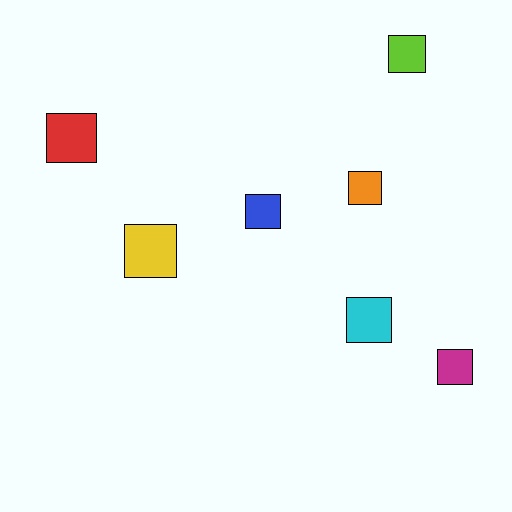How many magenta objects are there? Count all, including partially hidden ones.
There is 1 magenta object.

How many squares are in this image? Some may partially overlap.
There are 7 squares.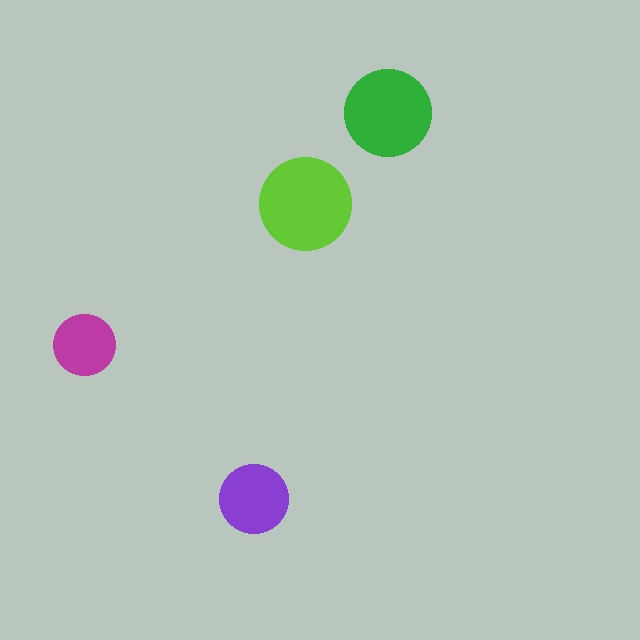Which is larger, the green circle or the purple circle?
The green one.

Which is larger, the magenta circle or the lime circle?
The lime one.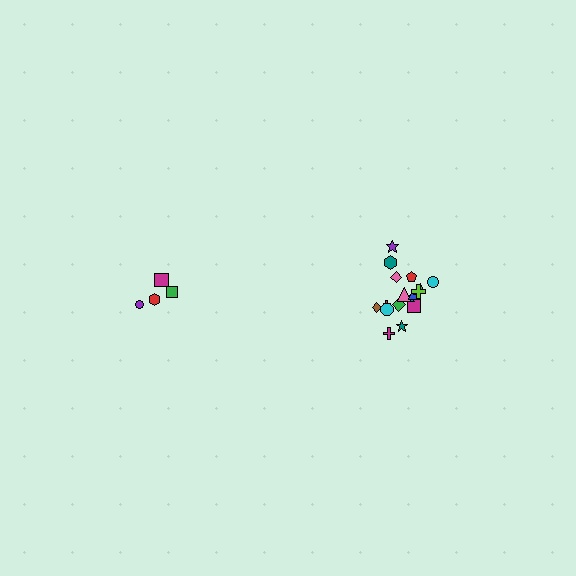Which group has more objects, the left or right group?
The right group.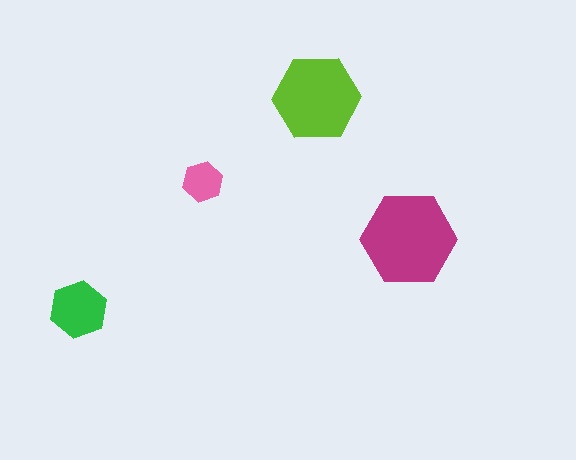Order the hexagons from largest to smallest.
the magenta one, the lime one, the green one, the pink one.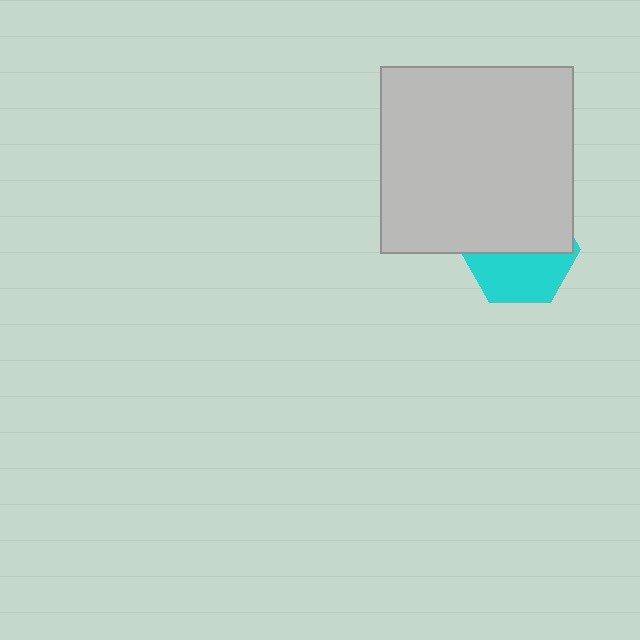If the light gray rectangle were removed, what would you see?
You would see the complete cyan hexagon.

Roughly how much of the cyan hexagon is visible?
About half of it is visible (roughly 47%).